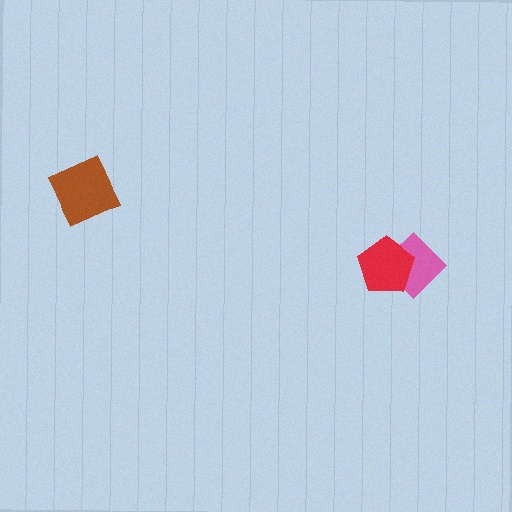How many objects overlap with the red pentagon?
1 object overlaps with the red pentagon.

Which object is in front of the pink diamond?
The red pentagon is in front of the pink diamond.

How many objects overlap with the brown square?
0 objects overlap with the brown square.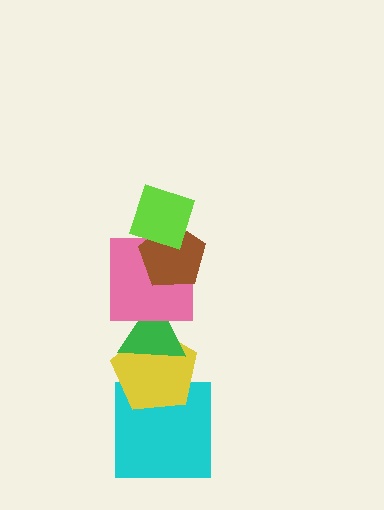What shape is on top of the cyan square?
The yellow pentagon is on top of the cyan square.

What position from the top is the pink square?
The pink square is 3rd from the top.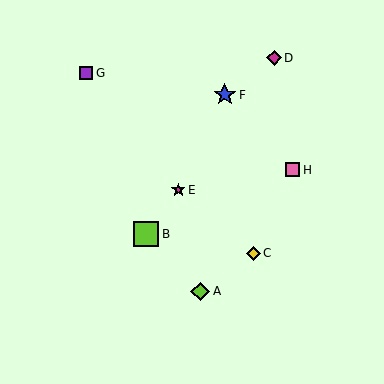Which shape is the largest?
The lime square (labeled B) is the largest.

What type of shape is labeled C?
Shape C is a yellow diamond.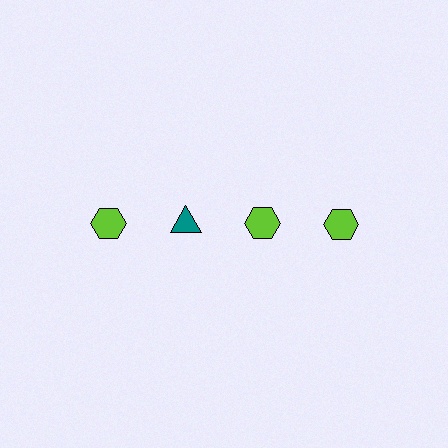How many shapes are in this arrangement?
There are 4 shapes arranged in a grid pattern.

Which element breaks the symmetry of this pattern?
The teal triangle in the top row, second from left column breaks the symmetry. All other shapes are lime hexagons.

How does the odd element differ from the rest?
It differs in both color (teal instead of lime) and shape (triangle instead of hexagon).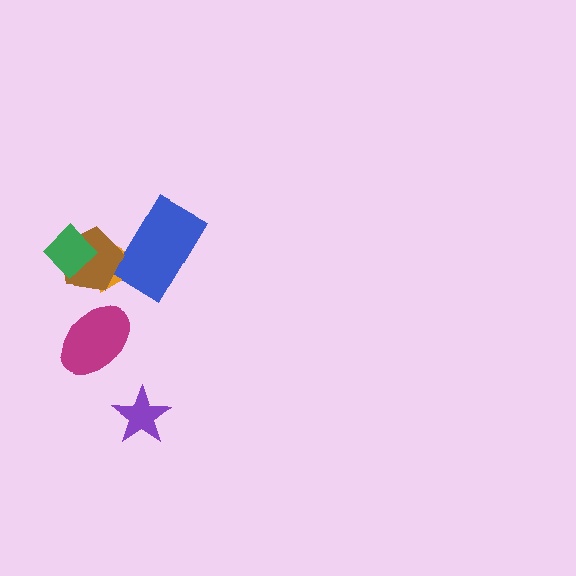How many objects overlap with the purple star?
0 objects overlap with the purple star.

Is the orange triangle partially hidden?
Yes, it is partially covered by another shape.